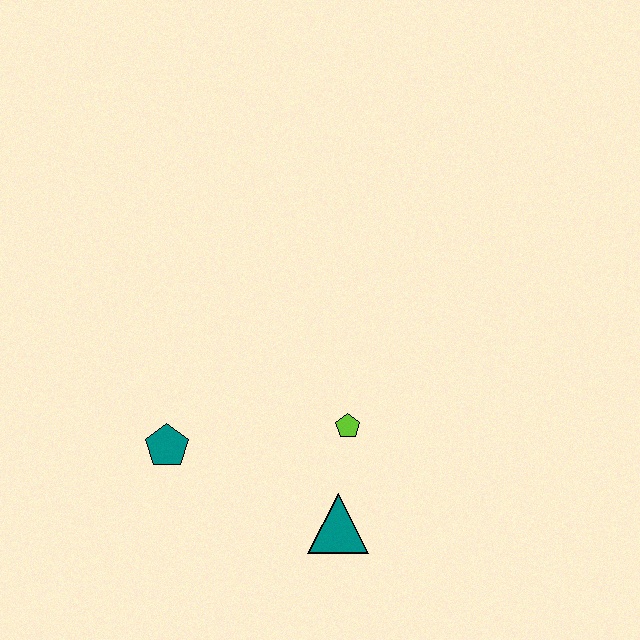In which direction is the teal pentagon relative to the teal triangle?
The teal pentagon is to the left of the teal triangle.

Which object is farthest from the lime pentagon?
The teal pentagon is farthest from the lime pentagon.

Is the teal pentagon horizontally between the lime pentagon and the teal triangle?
No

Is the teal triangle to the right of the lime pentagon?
No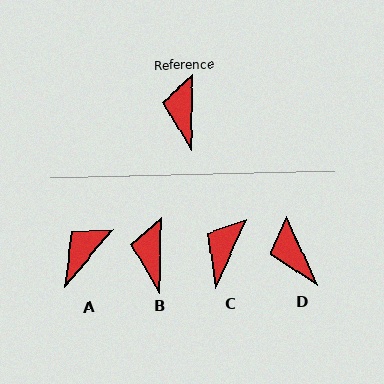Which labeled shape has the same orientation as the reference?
B.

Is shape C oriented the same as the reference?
No, it is off by about 22 degrees.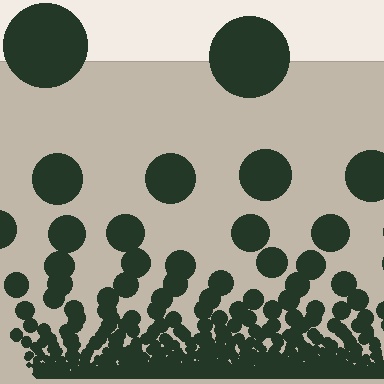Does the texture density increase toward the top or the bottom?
Density increases toward the bottom.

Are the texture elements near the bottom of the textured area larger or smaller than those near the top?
Smaller. The gradient is inverted — elements near the bottom are smaller and denser.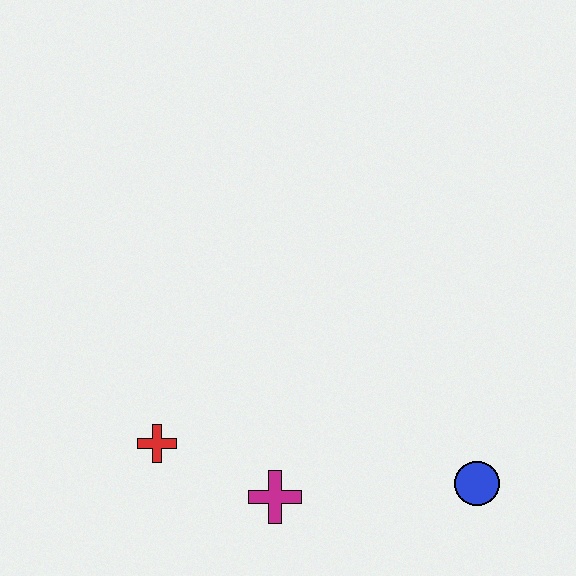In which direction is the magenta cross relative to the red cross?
The magenta cross is to the right of the red cross.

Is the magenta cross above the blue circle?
No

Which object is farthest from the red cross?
The blue circle is farthest from the red cross.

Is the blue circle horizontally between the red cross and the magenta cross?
No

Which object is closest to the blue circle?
The magenta cross is closest to the blue circle.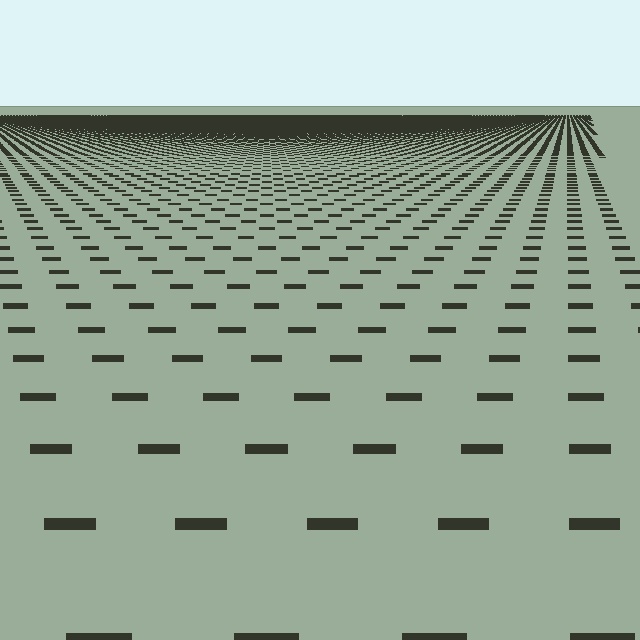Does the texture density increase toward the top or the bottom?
Density increases toward the top.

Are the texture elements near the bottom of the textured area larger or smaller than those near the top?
Larger. Near the bottom, elements are closer to the viewer and appear at a bigger on-screen size.